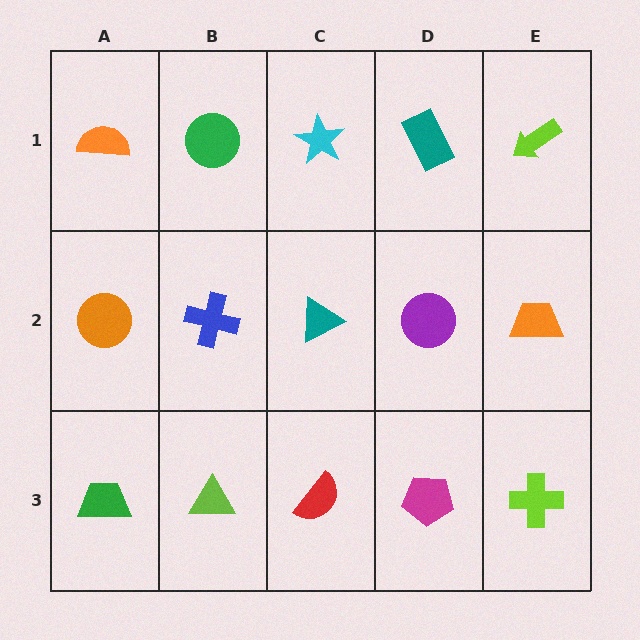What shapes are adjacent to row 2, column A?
An orange semicircle (row 1, column A), a green trapezoid (row 3, column A), a blue cross (row 2, column B).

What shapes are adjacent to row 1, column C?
A teal triangle (row 2, column C), a green circle (row 1, column B), a teal rectangle (row 1, column D).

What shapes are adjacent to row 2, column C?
A cyan star (row 1, column C), a red semicircle (row 3, column C), a blue cross (row 2, column B), a purple circle (row 2, column D).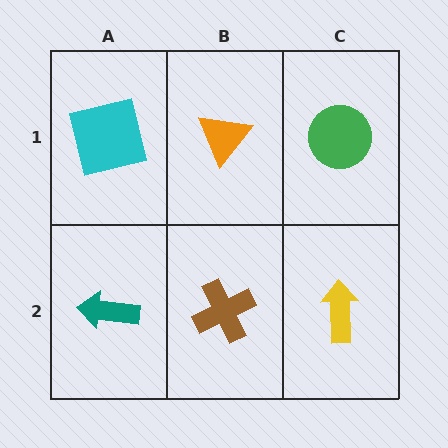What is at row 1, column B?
An orange triangle.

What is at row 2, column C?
A yellow arrow.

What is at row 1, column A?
A cyan square.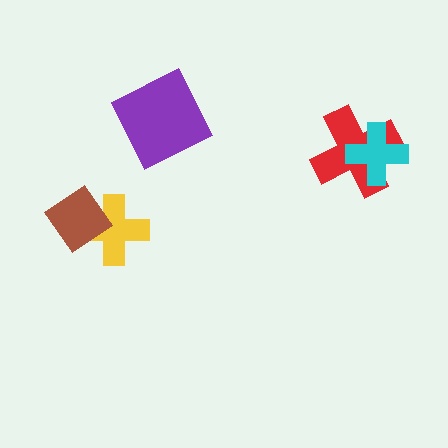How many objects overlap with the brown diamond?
1 object overlaps with the brown diamond.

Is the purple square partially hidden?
No, no other shape covers it.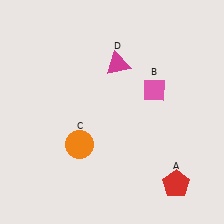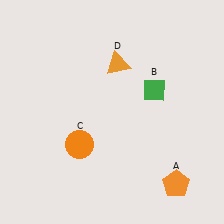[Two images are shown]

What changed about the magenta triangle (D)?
In Image 1, D is magenta. In Image 2, it changed to orange.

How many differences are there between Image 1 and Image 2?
There are 3 differences between the two images.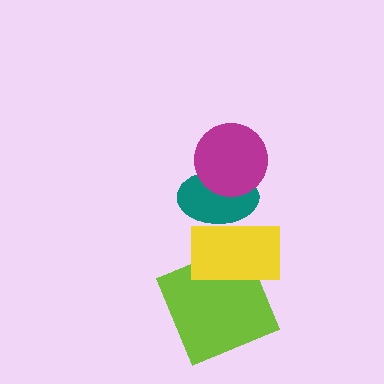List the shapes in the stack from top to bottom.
From top to bottom: the magenta circle, the teal ellipse, the yellow rectangle, the lime square.